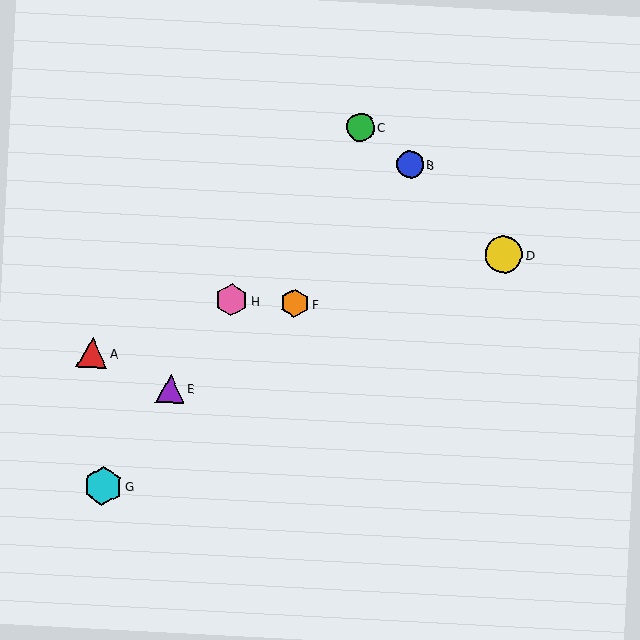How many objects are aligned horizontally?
2 objects (F, H) are aligned horizontally.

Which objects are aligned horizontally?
Objects F, H are aligned horizontally.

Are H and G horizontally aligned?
No, H is at y≈300 and G is at y≈486.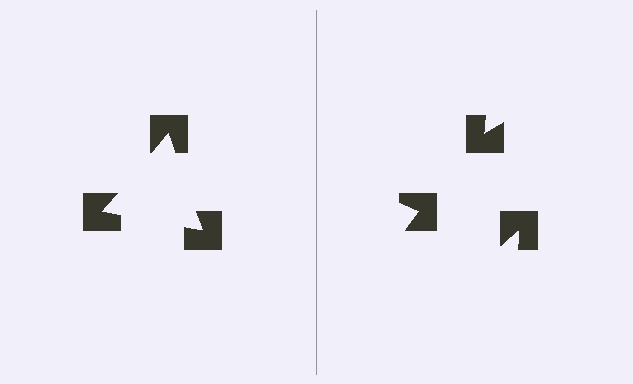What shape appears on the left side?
An illusory triangle.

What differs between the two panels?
The notched squares are positioned identically on both sides; only the wedge orientations differ. On the left they align to a triangle; on the right they are misaligned.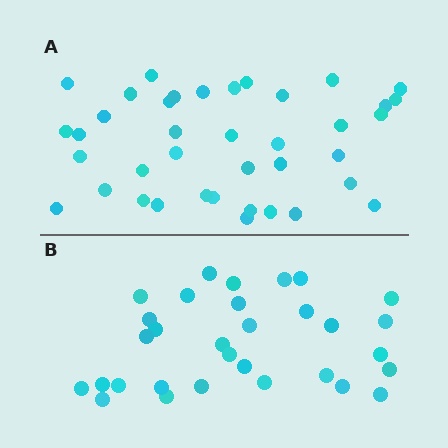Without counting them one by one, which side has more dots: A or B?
Region A (the top region) has more dots.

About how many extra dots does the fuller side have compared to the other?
Region A has roughly 8 or so more dots than region B.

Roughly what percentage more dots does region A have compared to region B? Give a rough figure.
About 25% more.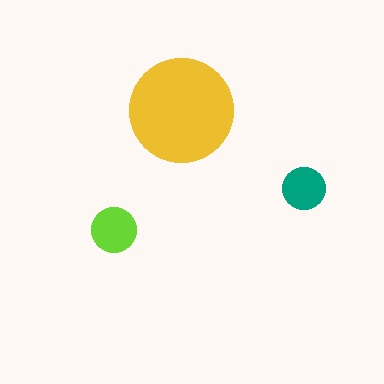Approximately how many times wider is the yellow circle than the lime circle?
About 2.5 times wider.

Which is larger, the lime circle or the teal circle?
The lime one.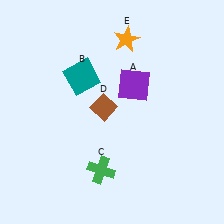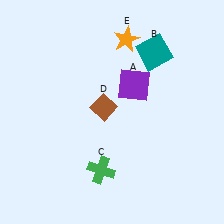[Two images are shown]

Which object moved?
The teal square (B) moved right.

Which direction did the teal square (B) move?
The teal square (B) moved right.